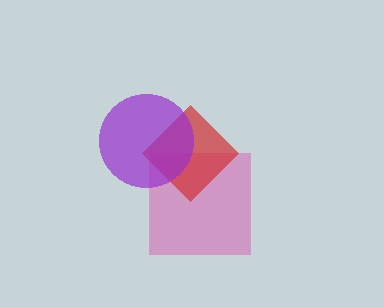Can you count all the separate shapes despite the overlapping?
Yes, there are 3 separate shapes.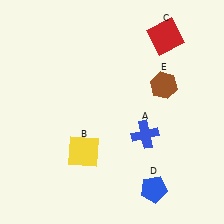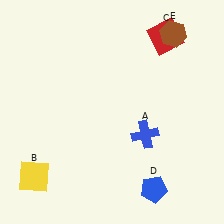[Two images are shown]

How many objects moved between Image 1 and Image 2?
2 objects moved between the two images.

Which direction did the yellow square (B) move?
The yellow square (B) moved left.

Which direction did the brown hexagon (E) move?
The brown hexagon (E) moved up.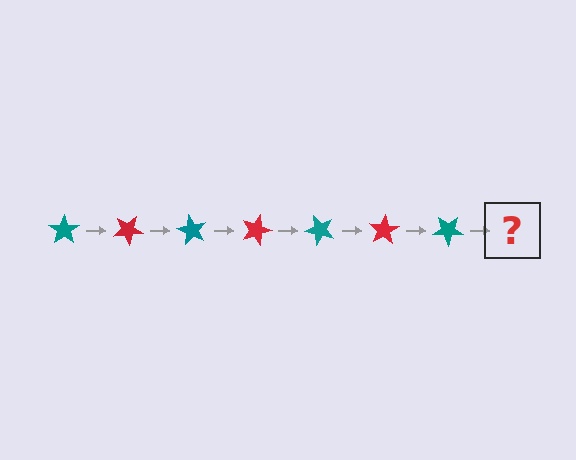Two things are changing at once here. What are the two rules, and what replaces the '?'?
The two rules are that it rotates 30 degrees each step and the color cycles through teal and red. The '?' should be a red star, rotated 210 degrees from the start.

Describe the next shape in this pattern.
It should be a red star, rotated 210 degrees from the start.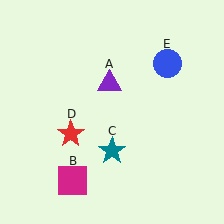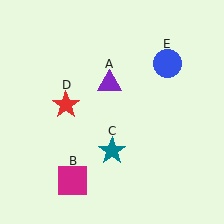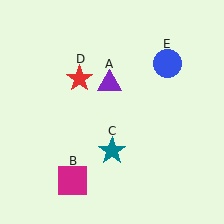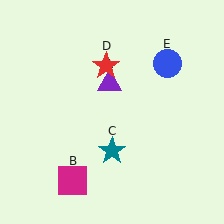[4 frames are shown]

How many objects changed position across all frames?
1 object changed position: red star (object D).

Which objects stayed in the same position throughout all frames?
Purple triangle (object A) and magenta square (object B) and teal star (object C) and blue circle (object E) remained stationary.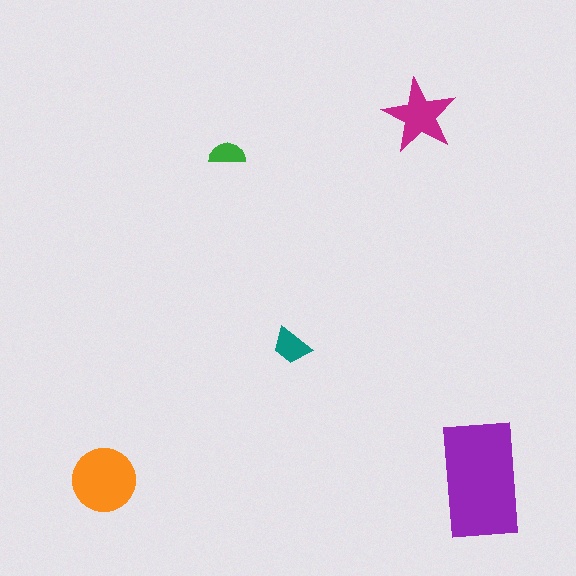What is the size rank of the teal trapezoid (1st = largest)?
4th.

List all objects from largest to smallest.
The purple rectangle, the orange circle, the magenta star, the teal trapezoid, the green semicircle.